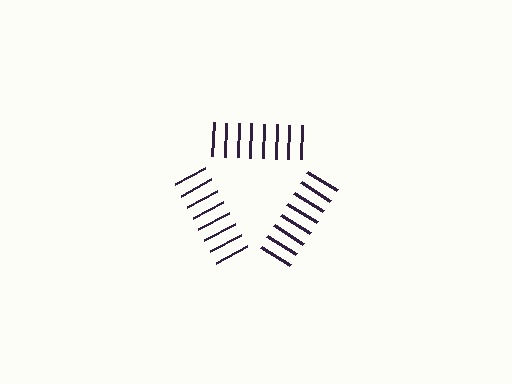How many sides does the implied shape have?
3 sides — the line-ends trace a triangle.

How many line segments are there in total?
24 — 8 along each of the 3 edges.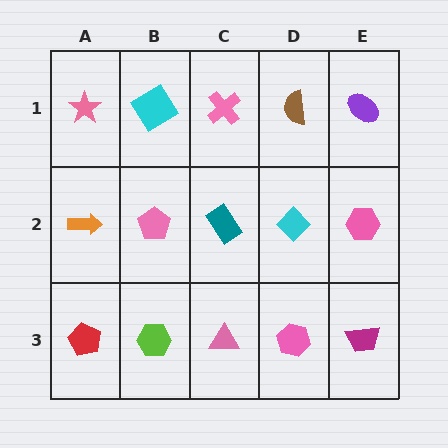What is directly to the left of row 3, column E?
A pink hexagon.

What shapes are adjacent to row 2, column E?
A purple ellipse (row 1, column E), a magenta trapezoid (row 3, column E), a cyan diamond (row 2, column D).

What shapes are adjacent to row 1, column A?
An orange arrow (row 2, column A), a cyan diamond (row 1, column B).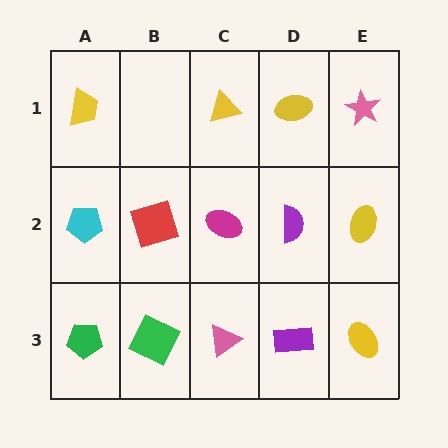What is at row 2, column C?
A magenta ellipse.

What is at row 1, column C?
A yellow triangle.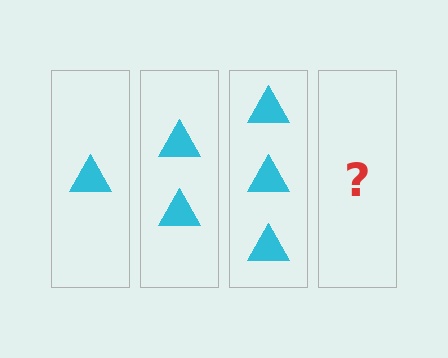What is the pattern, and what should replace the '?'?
The pattern is that each step adds one more triangle. The '?' should be 4 triangles.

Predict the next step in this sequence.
The next step is 4 triangles.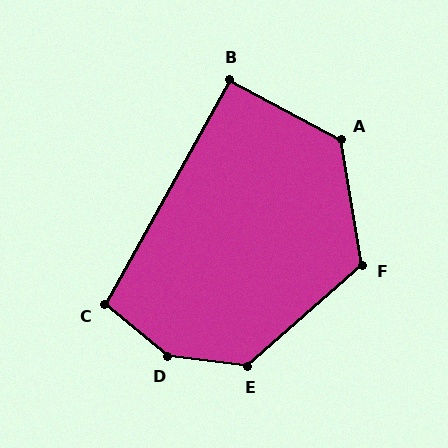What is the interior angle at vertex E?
Approximately 132 degrees (obtuse).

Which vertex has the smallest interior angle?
B, at approximately 91 degrees.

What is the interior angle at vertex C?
Approximately 100 degrees (obtuse).